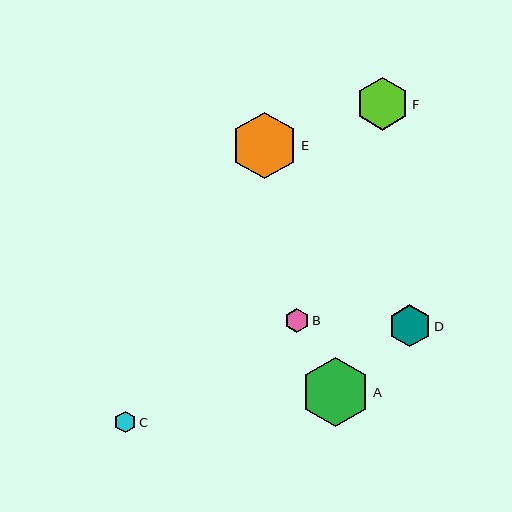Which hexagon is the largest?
Hexagon A is the largest with a size of approximately 69 pixels.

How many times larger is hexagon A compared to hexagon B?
Hexagon A is approximately 2.8 times the size of hexagon B.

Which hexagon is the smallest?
Hexagon C is the smallest with a size of approximately 21 pixels.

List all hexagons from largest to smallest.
From largest to smallest: A, E, F, D, B, C.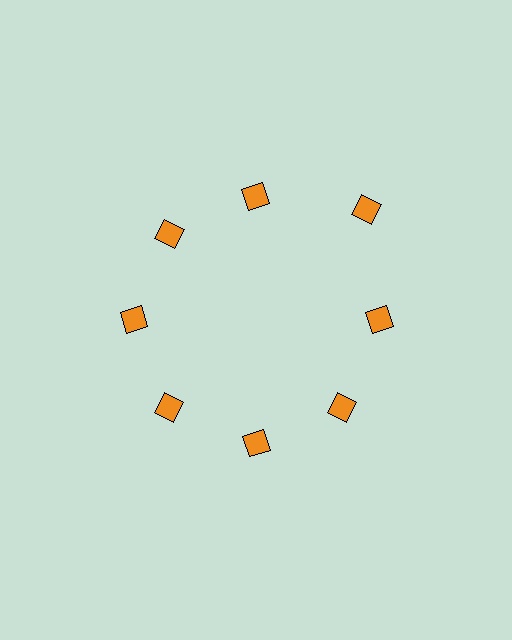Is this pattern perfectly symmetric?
No. The 8 orange squares are arranged in a ring, but one element near the 2 o'clock position is pushed outward from the center, breaking the 8-fold rotational symmetry.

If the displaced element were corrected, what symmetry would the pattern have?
It would have 8-fold rotational symmetry — the pattern would map onto itself every 45 degrees.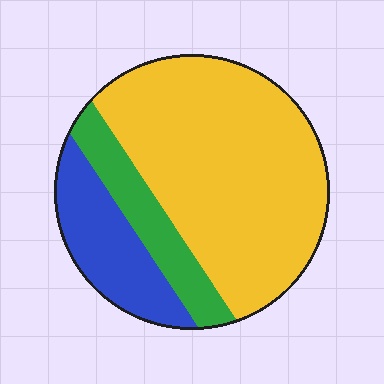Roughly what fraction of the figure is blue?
Blue covers around 20% of the figure.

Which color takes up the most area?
Yellow, at roughly 65%.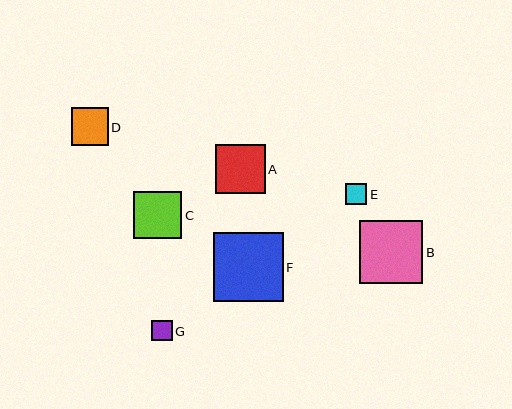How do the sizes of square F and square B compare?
Square F and square B are approximately the same size.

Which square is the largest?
Square F is the largest with a size of approximately 69 pixels.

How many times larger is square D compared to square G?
Square D is approximately 1.8 times the size of square G.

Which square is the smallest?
Square G is the smallest with a size of approximately 20 pixels.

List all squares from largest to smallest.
From largest to smallest: F, B, A, C, D, E, G.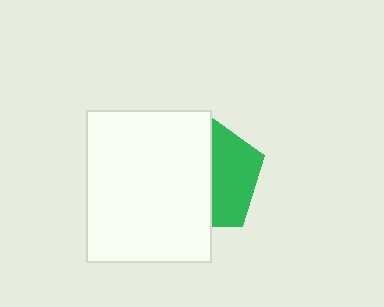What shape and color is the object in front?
The object in front is a white rectangle.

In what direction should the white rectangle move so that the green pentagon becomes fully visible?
The white rectangle should move left. That is the shortest direction to clear the overlap and leave the green pentagon fully visible.